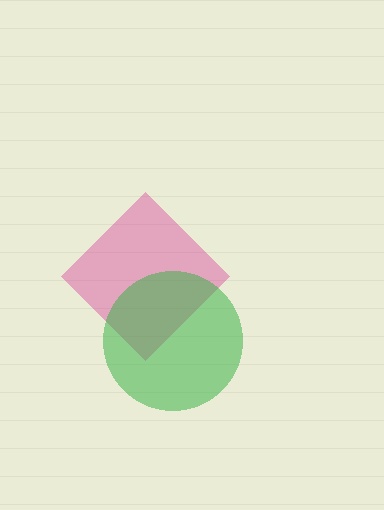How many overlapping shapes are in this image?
There are 2 overlapping shapes in the image.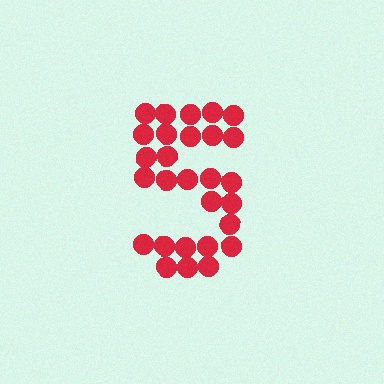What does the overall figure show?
The overall figure shows the digit 5.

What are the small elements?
The small elements are circles.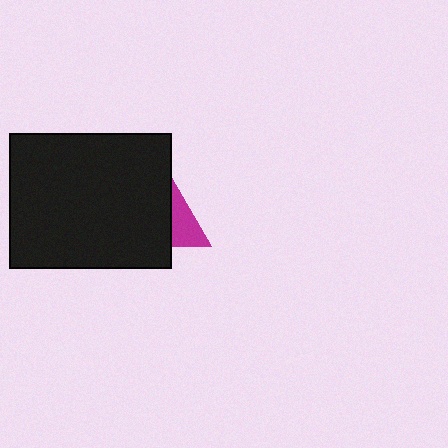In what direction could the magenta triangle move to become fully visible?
The magenta triangle could move right. That would shift it out from behind the black rectangle entirely.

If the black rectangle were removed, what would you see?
You would see the complete magenta triangle.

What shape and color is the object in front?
The object in front is a black rectangle.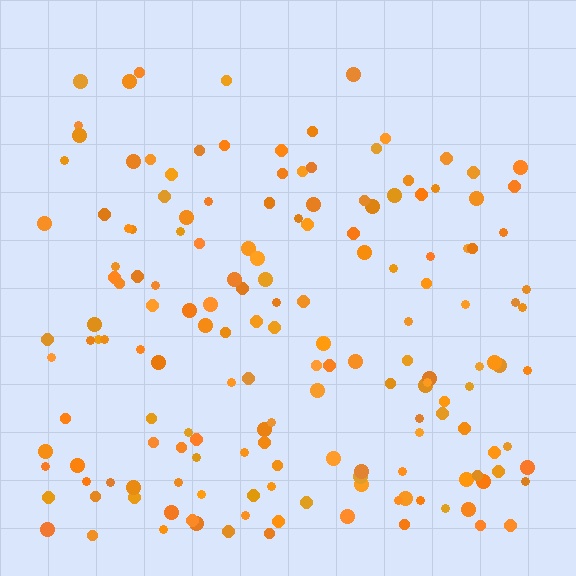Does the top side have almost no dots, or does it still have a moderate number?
Still a moderate number, just noticeably fewer than the bottom.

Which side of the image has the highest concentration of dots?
The bottom.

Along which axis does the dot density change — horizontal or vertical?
Vertical.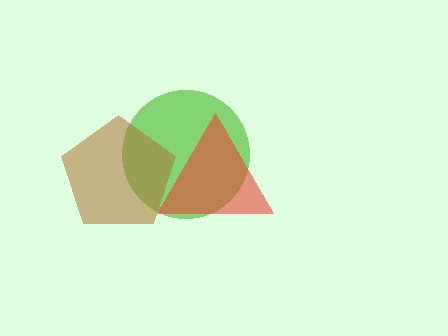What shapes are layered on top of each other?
The layered shapes are: a lime circle, a brown pentagon, a red triangle.